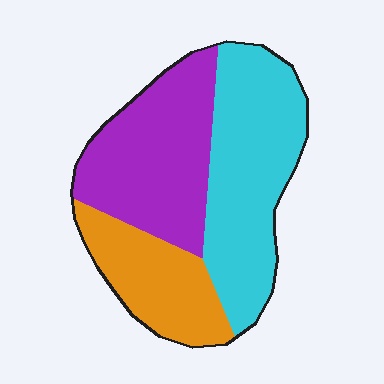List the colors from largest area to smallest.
From largest to smallest: cyan, purple, orange.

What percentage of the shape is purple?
Purple takes up about three eighths (3/8) of the shape.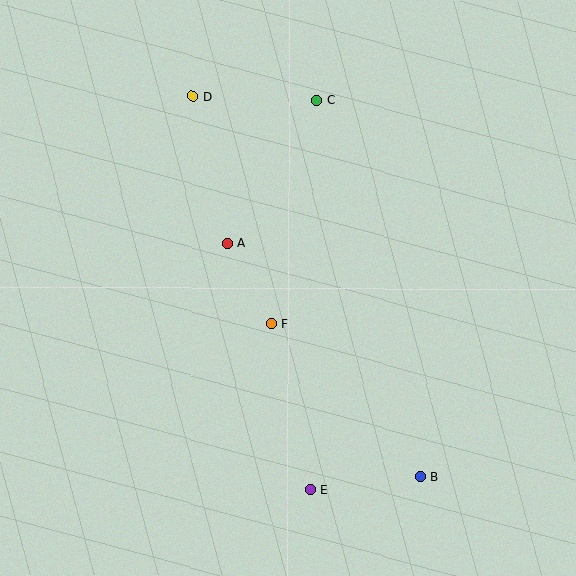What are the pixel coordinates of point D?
Point D is at (193, 96).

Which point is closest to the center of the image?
Point F at (271, 324) is closest to the center.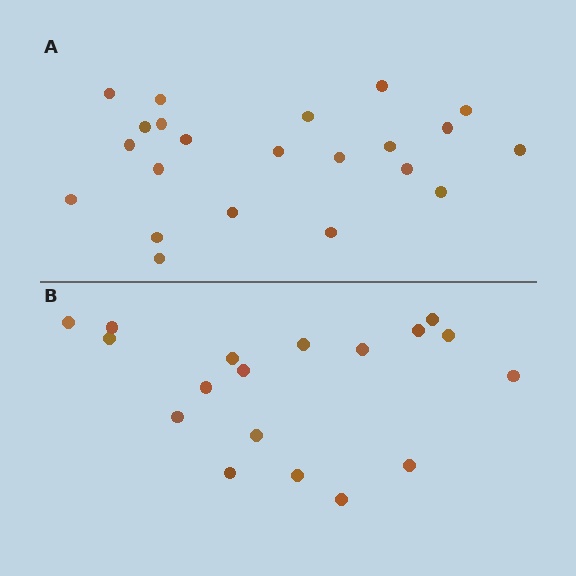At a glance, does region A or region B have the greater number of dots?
Region A (the top region) has more dots.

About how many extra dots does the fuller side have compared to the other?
Region A has about 4 more dots than region B.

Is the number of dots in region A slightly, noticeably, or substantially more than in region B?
Region A has only slightly more — the two regions are fairly close. The ratio is roughly 1.2 to 1.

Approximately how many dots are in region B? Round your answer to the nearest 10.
About 20 dots. (The exact count is 18, which rounds to 20.)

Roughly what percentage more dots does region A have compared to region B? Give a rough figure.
About 20% more.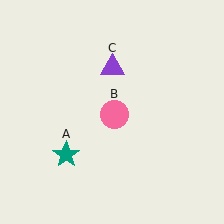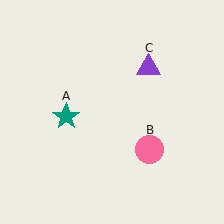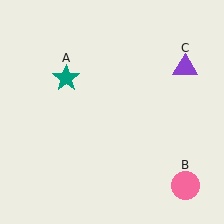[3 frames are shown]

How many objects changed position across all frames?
3 objects changed position: teal star (object A), pink circle (object B), purple triangle (object C).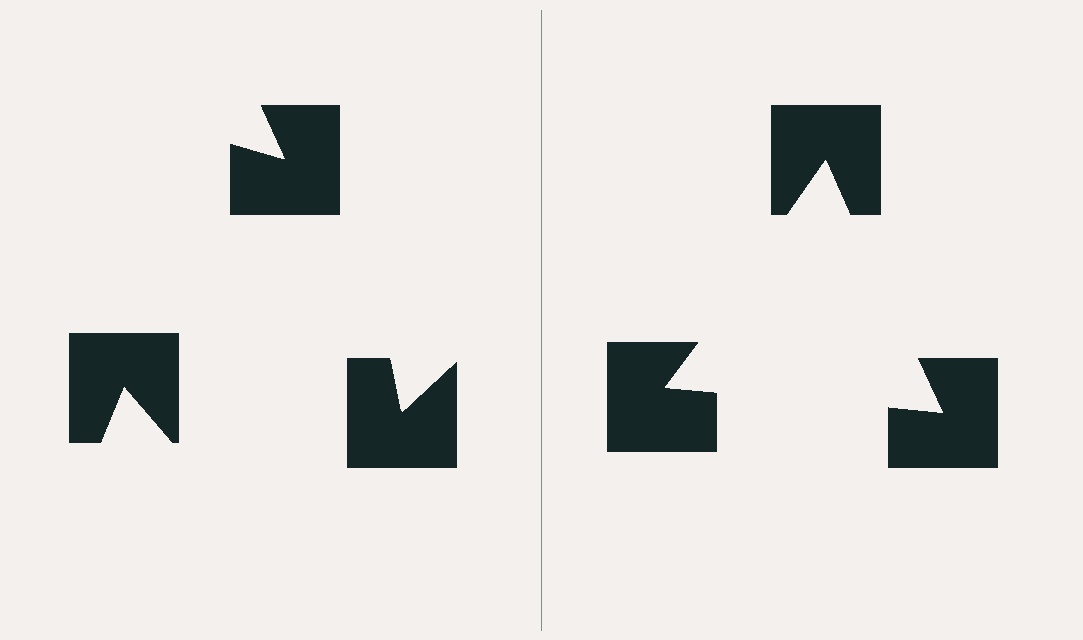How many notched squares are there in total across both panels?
6 — 3 on each side.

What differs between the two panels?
The notched squares are positioned identically on both sides; only the wedge orientations differ. On the right they align to a triangle; on the left they are misaligned.